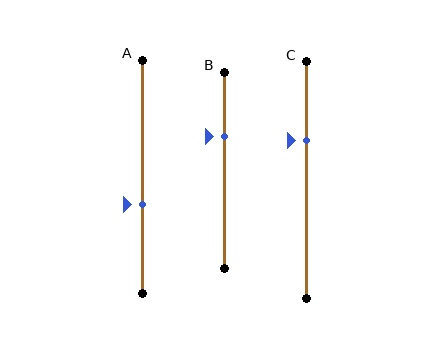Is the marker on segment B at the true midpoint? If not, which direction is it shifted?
No, the marker on segment B is shifted upward by about 17% of the segment length.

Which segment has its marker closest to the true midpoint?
Segment A has its marker closest to the true midpoint.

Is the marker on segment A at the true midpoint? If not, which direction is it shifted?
No, the marker on segment A is shifted downward by about 12% of the segment length.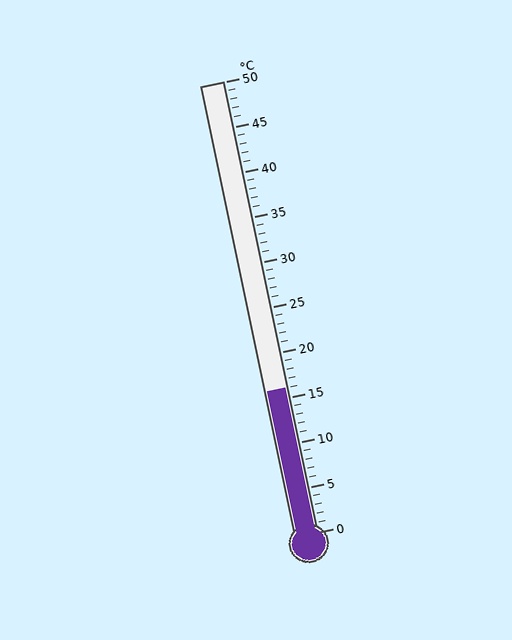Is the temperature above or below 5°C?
The temperature is above 5°C.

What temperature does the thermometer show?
The thermometer shows approximately 16°C.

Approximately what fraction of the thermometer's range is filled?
The thermometer is filled to approximately 30% of its range.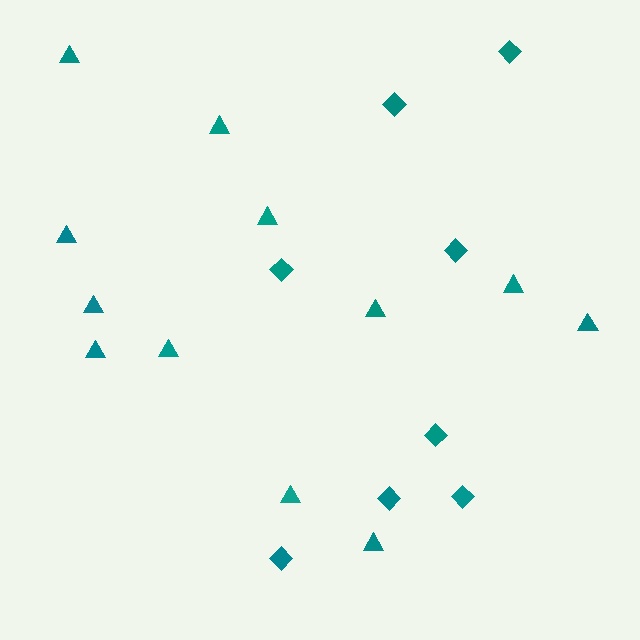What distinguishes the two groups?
There are 2 groups: one group of triangles (12) and one group of diamonds (8).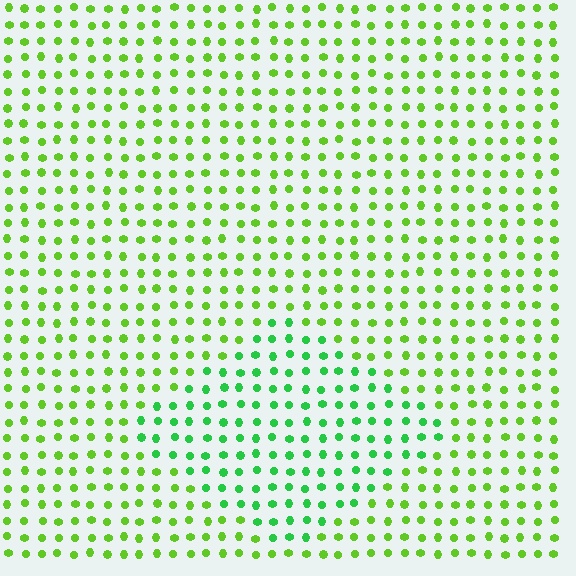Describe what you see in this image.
The image is filled with small lime elements in a uniform arrangement. A diamond-shaped region is visible where the elements are tinted to a slightly different hue, forming a subtle color boundary.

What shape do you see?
I see a diamond.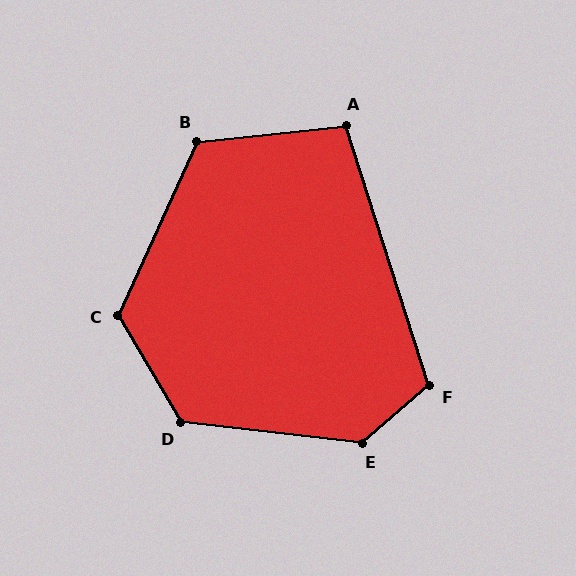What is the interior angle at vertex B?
Approximately 121 degrees (obtuse).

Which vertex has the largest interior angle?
E, at approximately 133 degrees.